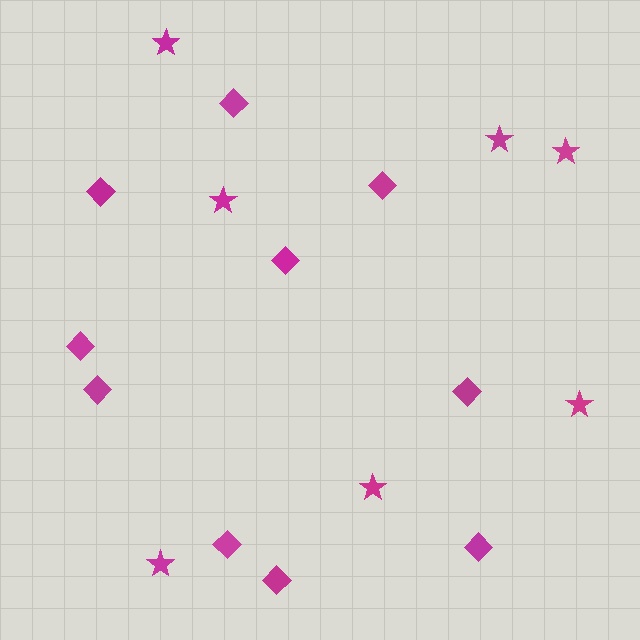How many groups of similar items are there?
There are 2 groups: one group of stars (7) and one group of diamonds (10).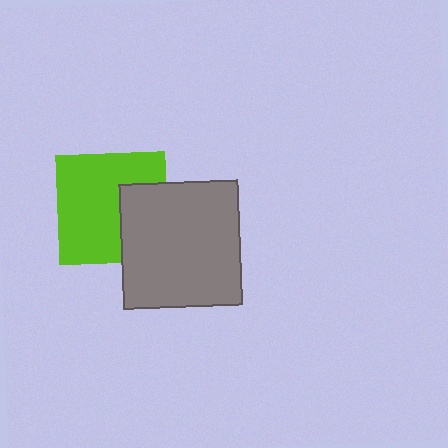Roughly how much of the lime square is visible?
Most of it is visible (roughly 68%).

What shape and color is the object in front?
The object in front is a gray rectangle.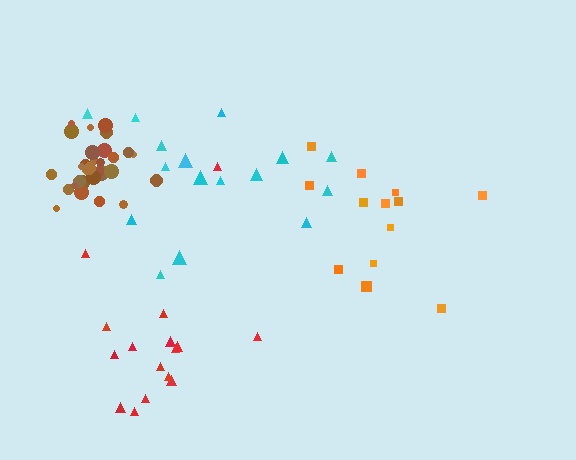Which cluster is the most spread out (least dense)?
Red.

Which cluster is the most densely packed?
Brown.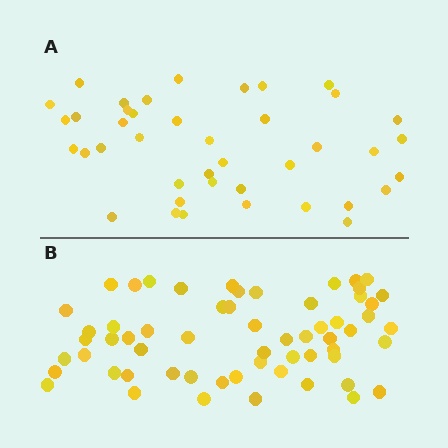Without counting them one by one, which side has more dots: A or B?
Region B (the bottom region) has more dots.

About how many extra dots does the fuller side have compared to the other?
Region B has approximately 20 more dots than region A.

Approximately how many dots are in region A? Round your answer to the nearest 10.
About 40 dots. (The exact count is 41, which rounds to 40.)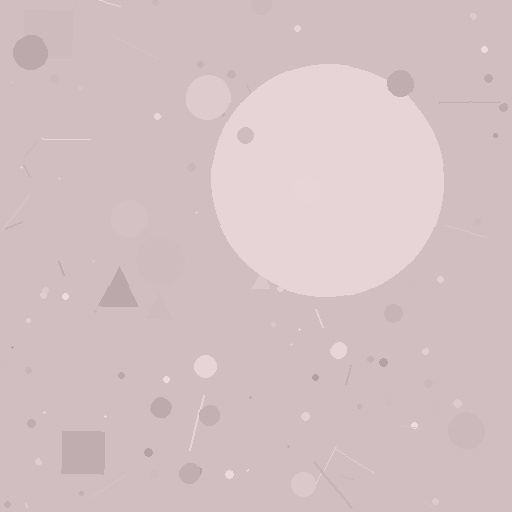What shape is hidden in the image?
A circle is hidden in the image.